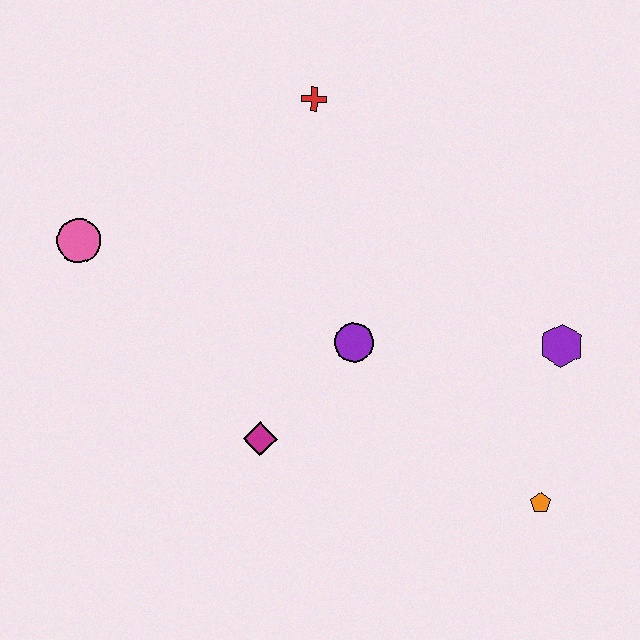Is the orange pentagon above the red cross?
No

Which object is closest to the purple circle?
The magenta diamond is closest to the purple circle.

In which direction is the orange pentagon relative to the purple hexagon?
The orange pentagon is below the purple hexagon.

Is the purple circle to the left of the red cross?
No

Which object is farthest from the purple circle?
The pink circle is farthest from the purple circle.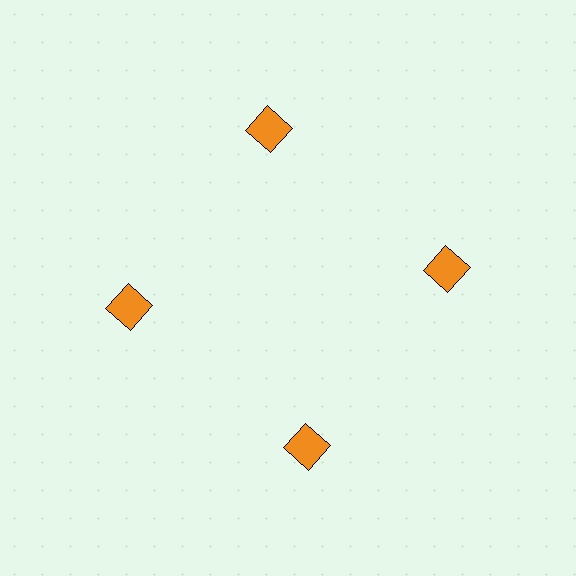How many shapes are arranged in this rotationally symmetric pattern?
There are 4 shapes, arranged in 4 groups of 1.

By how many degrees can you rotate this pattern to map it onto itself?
The pattern maps onto itself every 90 degrees of rotation.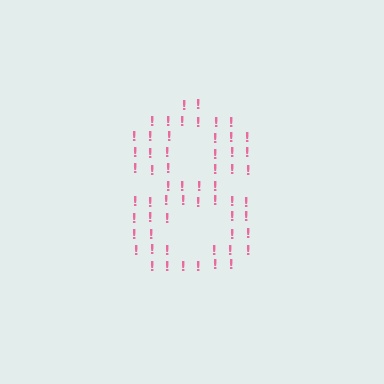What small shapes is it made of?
It is made of small exclamation marks.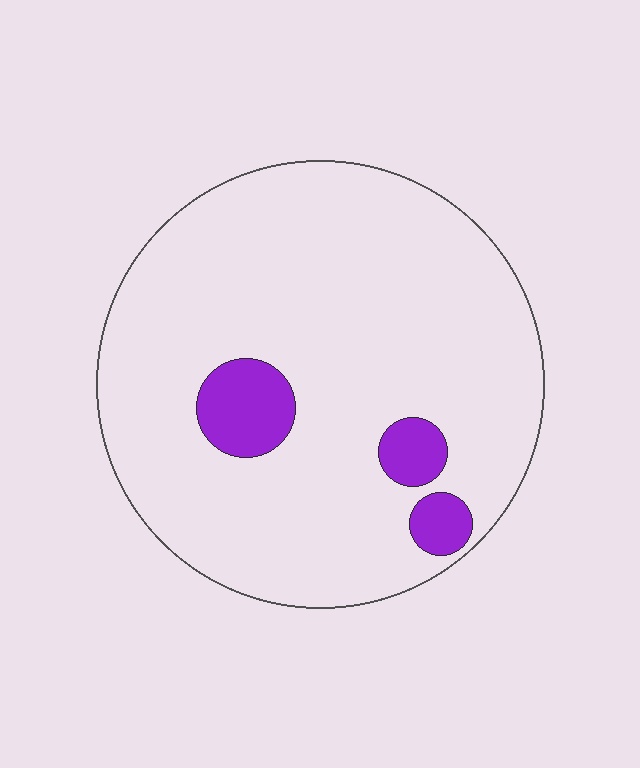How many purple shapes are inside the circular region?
3.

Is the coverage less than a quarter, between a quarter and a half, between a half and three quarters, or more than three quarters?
Less than a quarter.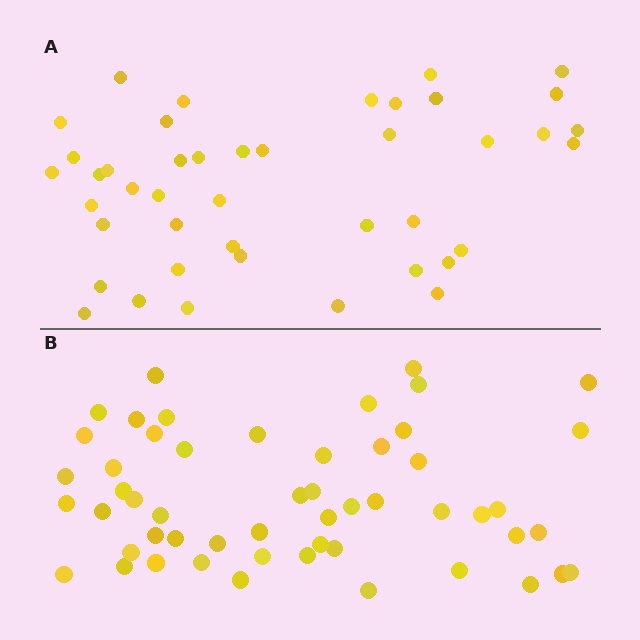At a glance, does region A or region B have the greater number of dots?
Region B (the bottom region) has more dots.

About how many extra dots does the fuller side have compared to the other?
Region B has roughly 10 or so more dots than region A.